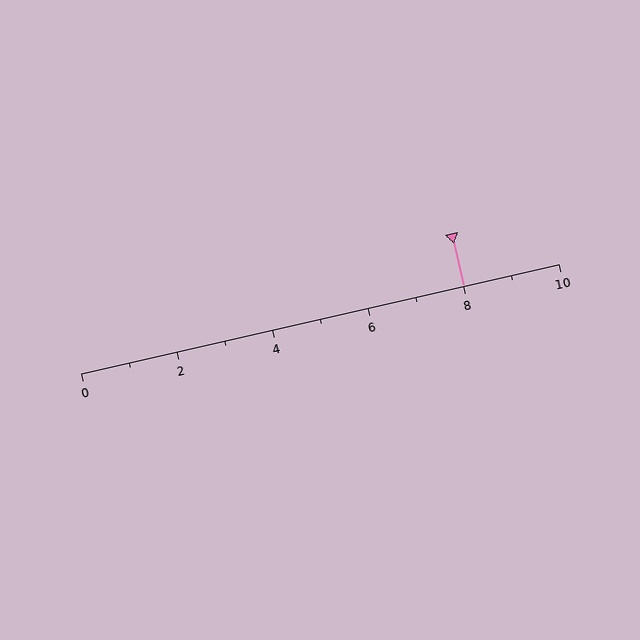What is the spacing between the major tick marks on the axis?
The major ticks are spaced 2 apart.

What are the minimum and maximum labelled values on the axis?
The axis runs from 0 to 10.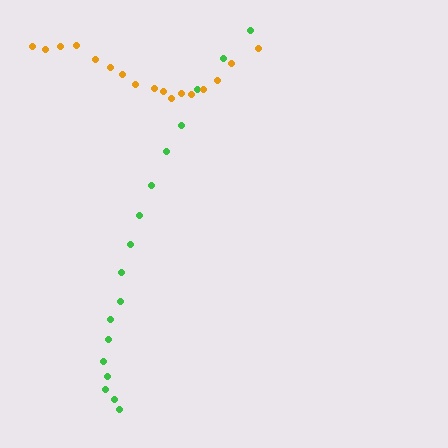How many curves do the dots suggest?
There are 2 distinct paths.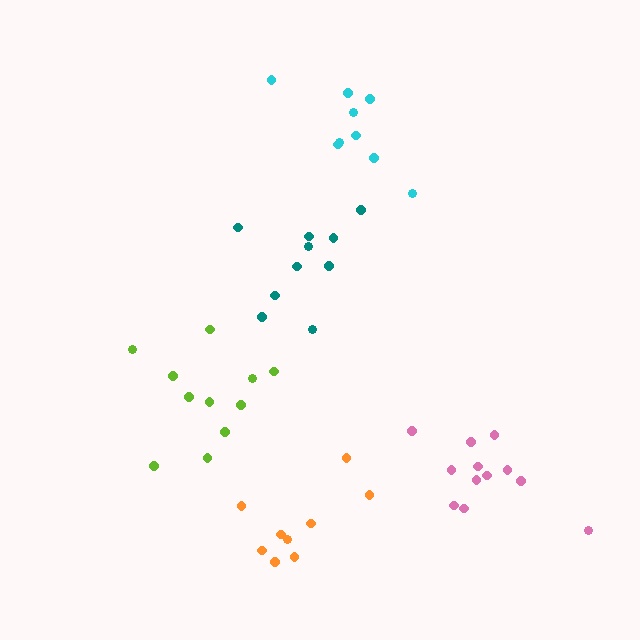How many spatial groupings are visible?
There are 5 spatial groupings.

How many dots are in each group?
Group 1: 11 dots, Group 2: 9 dots, Group 3: 9 dots, Group 4: 10 dots, Group 5: 12 dots (51 total).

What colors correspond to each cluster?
The clusters are colored: lime, orange, cyan, teal, pink.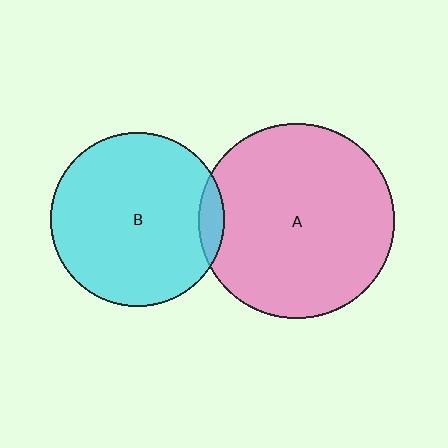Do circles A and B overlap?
Yes.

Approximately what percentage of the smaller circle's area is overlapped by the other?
Approximately 5%.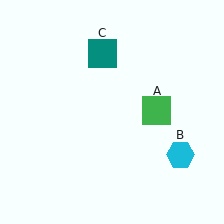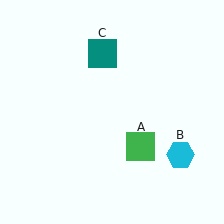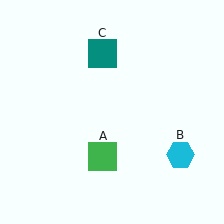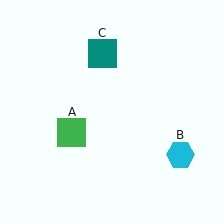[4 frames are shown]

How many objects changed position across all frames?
1 object changed position: green square (object A).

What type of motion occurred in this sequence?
The green square (object A) rotated clockwise around the center of the scene.